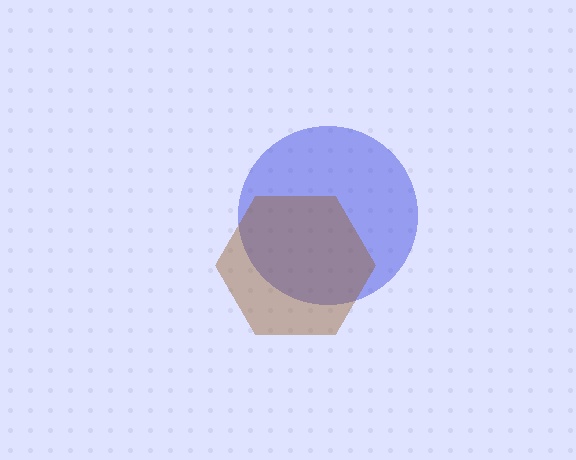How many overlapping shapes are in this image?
There are 2 overlapping shapes in the image.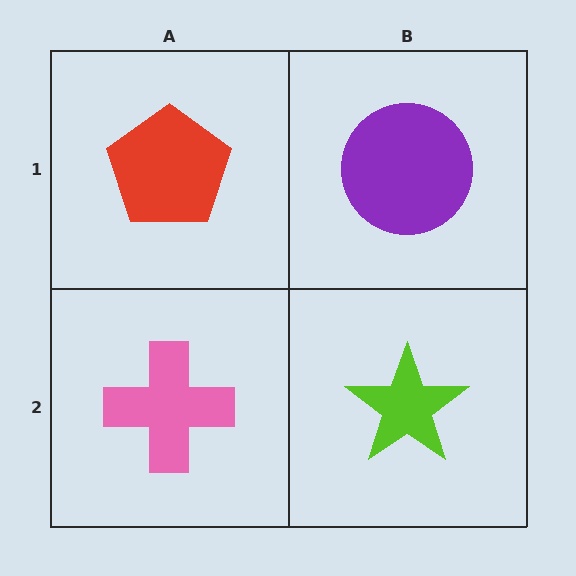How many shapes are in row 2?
2 shapes.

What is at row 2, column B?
A lime star.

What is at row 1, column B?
A purple circle.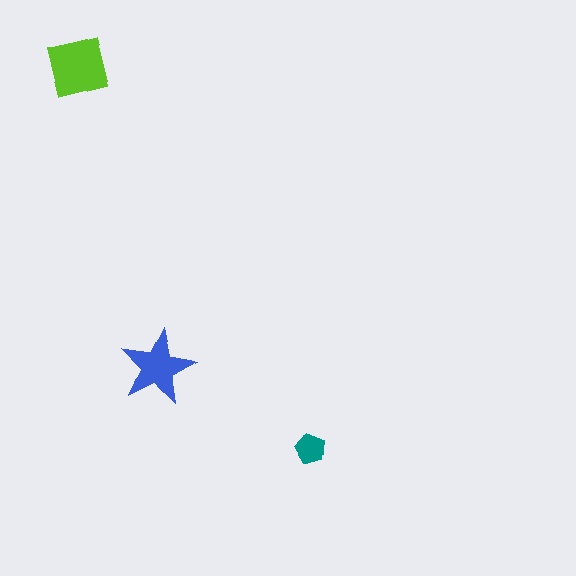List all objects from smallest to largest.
The teal pentagon, the blue star, the lime square.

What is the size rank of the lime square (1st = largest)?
1st.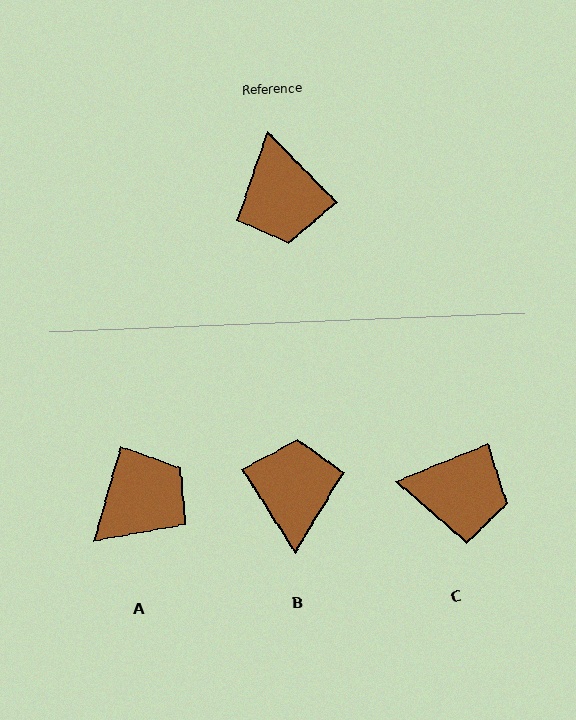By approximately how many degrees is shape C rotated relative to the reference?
Approximately 68 degrees counter-clockwise.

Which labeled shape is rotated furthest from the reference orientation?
B, about 168 degrees away.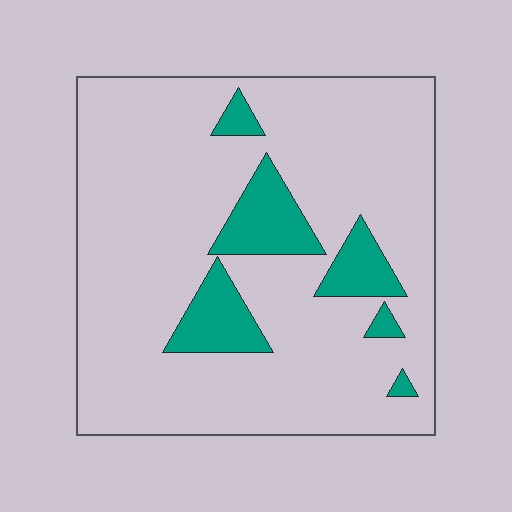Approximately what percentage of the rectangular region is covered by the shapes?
Approximately 15%.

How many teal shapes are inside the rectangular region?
6.